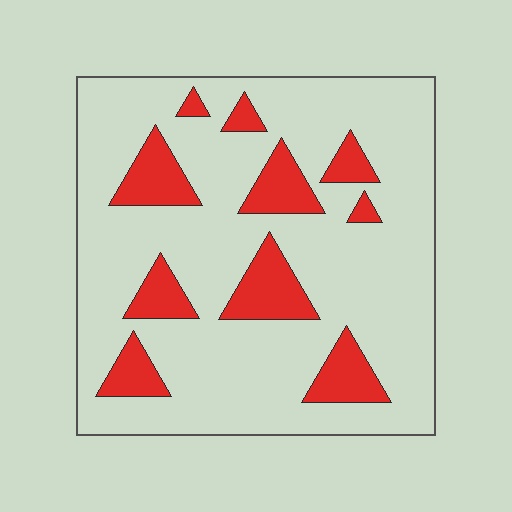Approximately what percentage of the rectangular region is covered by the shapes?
Approximately 20%.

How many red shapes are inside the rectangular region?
10.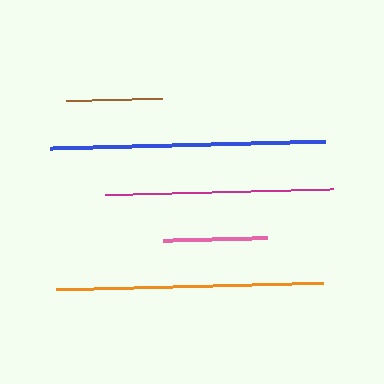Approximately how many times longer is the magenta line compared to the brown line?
The magenta line is approximately 2.4 times the length of the brown line.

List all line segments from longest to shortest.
From longest to shortest: blue, orange, magenta, pink, brown.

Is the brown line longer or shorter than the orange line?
The orange line is longer than the brown line.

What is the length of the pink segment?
The pink segment is approximately 104 pixels long.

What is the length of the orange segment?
The orange segment is approximately 267 pixels long.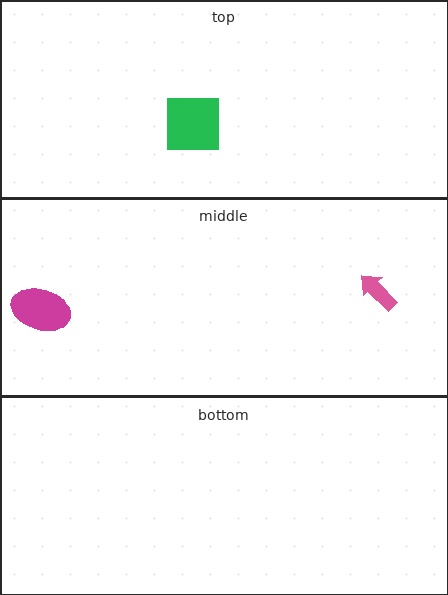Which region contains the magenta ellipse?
The middle region.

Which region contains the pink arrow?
The middle region.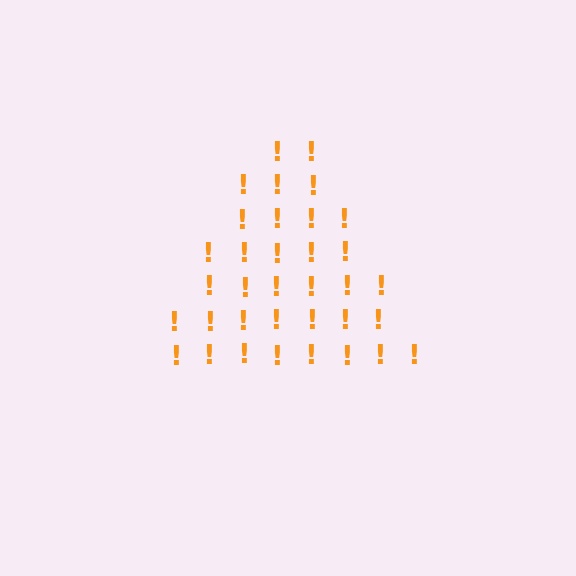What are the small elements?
The small elements are exclamation marks.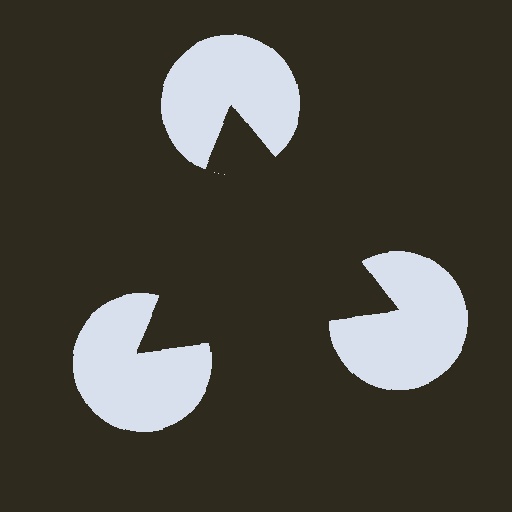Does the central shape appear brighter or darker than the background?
It typically appears slightly darker than the background, even though no actual brightness change is drawn.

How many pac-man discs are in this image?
There are 3 — one at each vertex of the illusory triangle.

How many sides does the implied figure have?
3 sides.